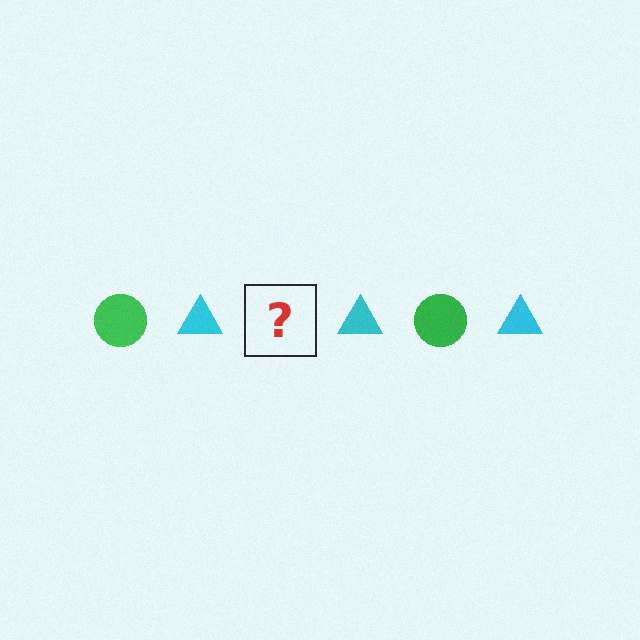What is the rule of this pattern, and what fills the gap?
The rule is that the pattern alternates between green circle and cyan triangle. The gap should be filled with a green circle.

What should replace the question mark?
The question mark should be replaced with a green circle.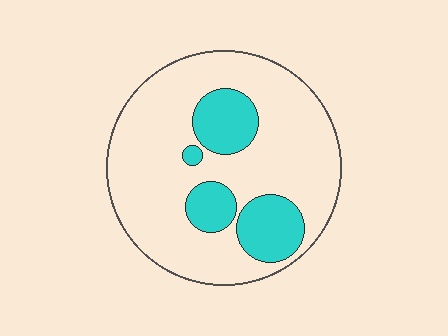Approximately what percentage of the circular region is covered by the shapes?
Approximately 20%.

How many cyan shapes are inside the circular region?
4.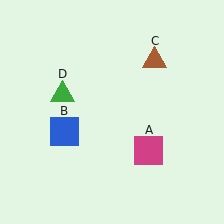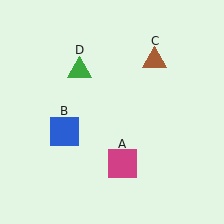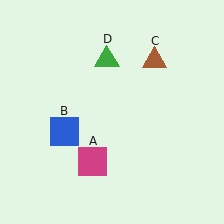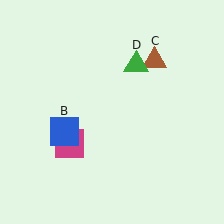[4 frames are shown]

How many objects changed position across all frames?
2 objects changed position: magenta square (object A), green triangle (object D).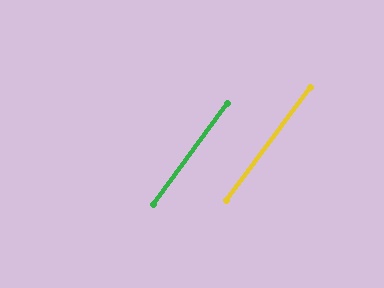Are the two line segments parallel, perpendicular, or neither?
Parallel — their directions differ by only 0.5°.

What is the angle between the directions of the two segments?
Approximately 0 degrees.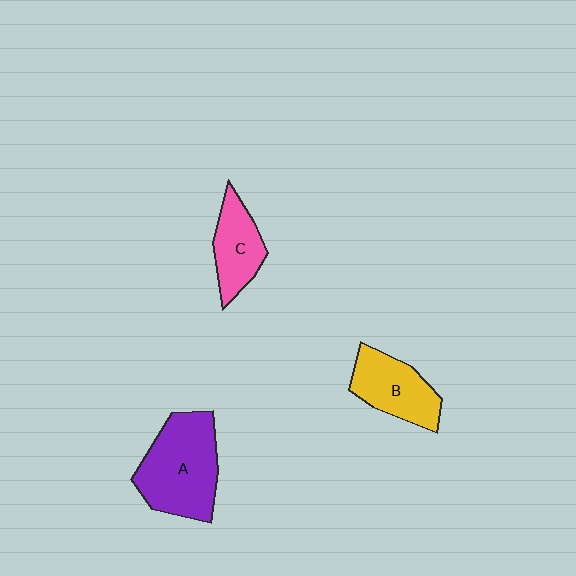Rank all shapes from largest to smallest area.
From largest to smallest: A (purple), B (yellow), C (pink).